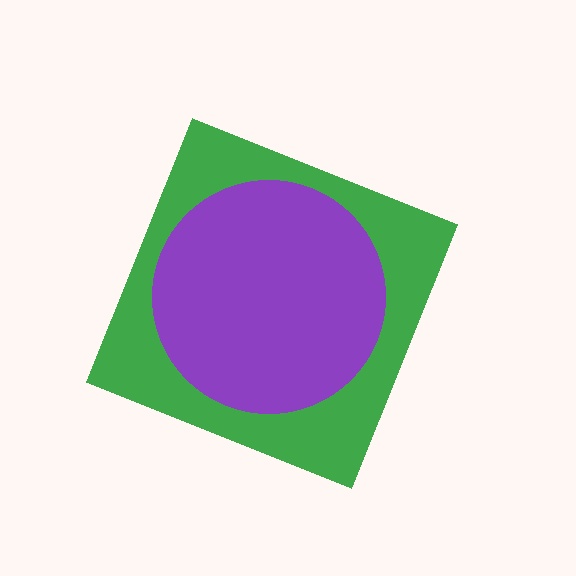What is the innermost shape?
The purple circle.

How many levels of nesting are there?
2.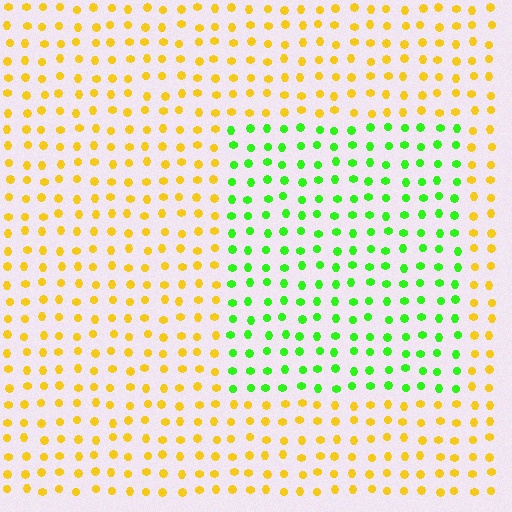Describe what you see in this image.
The image is filled with small yellow elements in a uniform arrangement. A rectangle-shaped region is visible where the elements are tinted to a slightly different hue, forming a subtle color boundary.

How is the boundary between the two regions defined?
The boundary is defined purely by a slight shift in hue (about 66 degrees). Spacing, size, and orientation are identical on both sides.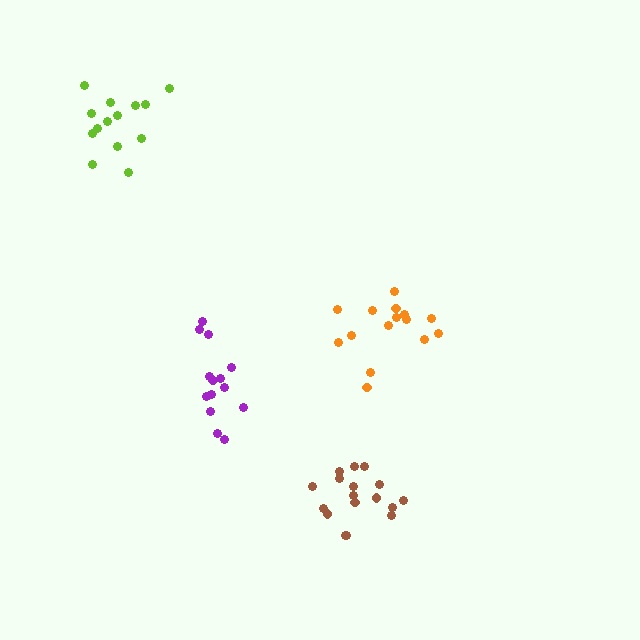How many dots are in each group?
Group 1: 14 dots, Group 2: 14 dots, Group 3: 17 dots, Group 4: 15 dots (60 total).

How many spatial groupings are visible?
There are 4 spatial groupings.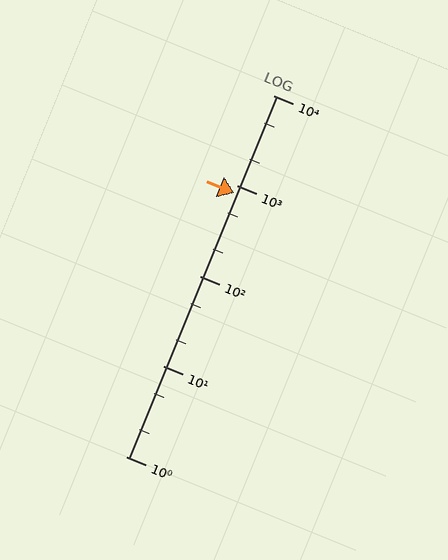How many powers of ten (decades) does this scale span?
The scale spans 4 decades, from 1 to 10000.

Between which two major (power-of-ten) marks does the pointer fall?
The pointer is between 100 and 1000.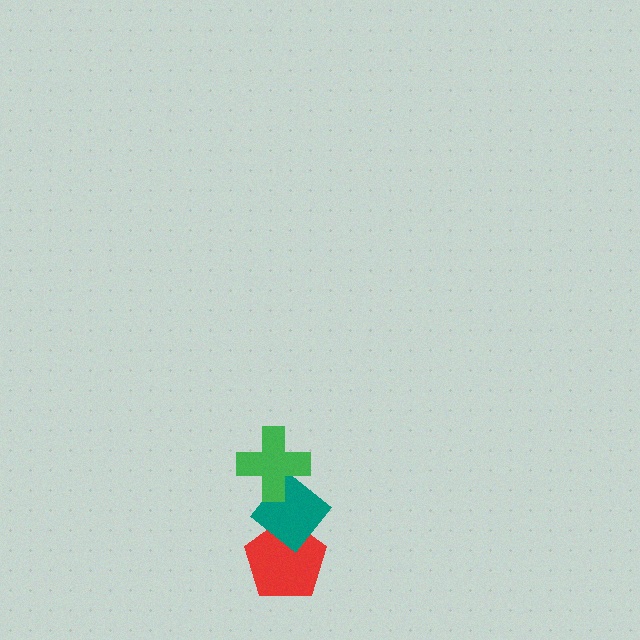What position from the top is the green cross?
The green cross is 1st from the top.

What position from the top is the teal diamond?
The teal diamond is 2nd from the top.